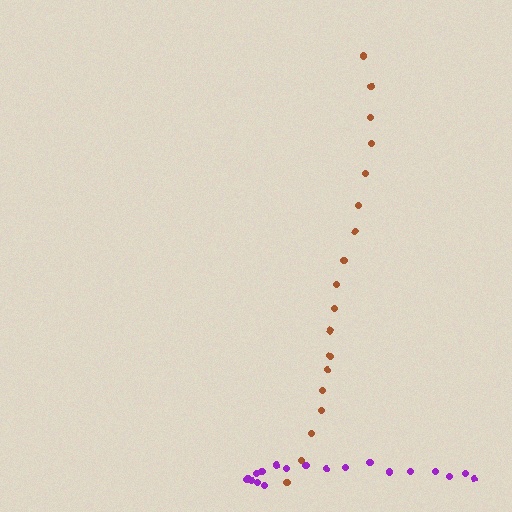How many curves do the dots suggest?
There are 2 distinct paths.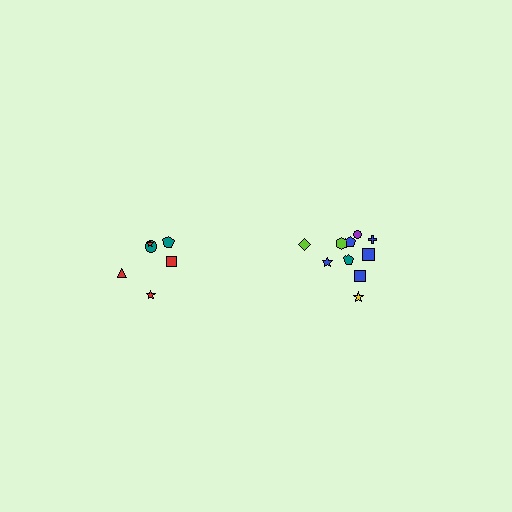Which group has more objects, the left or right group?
The right group.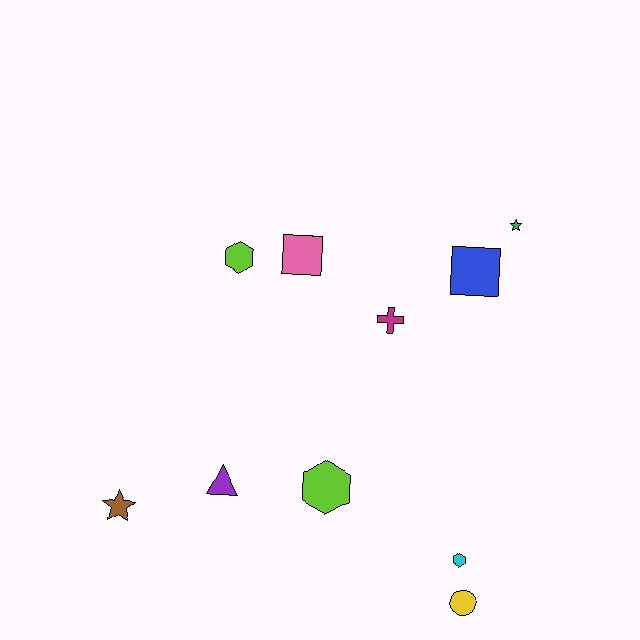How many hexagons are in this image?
There are 3 hexagons.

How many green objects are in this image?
There is 1 green object.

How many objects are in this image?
There are 10 objects.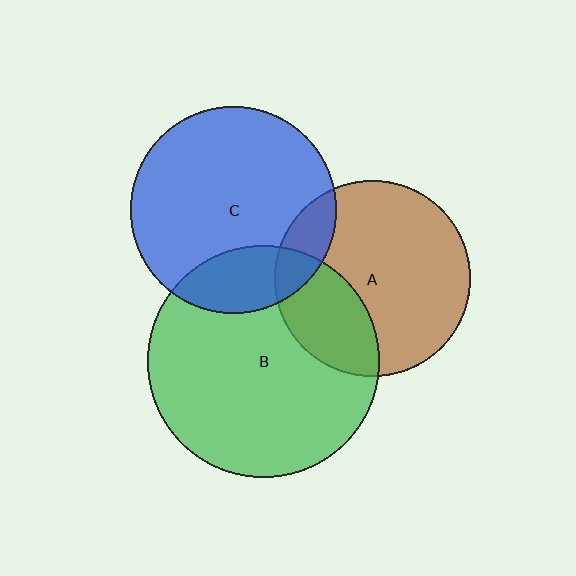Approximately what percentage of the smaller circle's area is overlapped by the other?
Approximately 15%.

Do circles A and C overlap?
Yes.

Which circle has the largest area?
Circle B (green).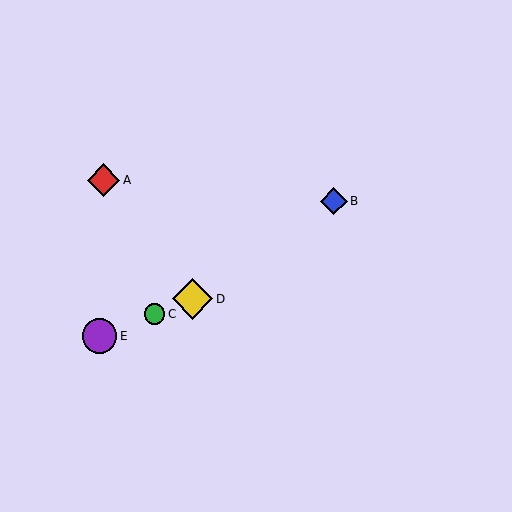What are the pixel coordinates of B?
Object B is at (334, 201).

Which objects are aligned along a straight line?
Objects C, D, E are aligned along a straight line.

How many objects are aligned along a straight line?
3 objects (C, D, E) are aligned along a straight line.